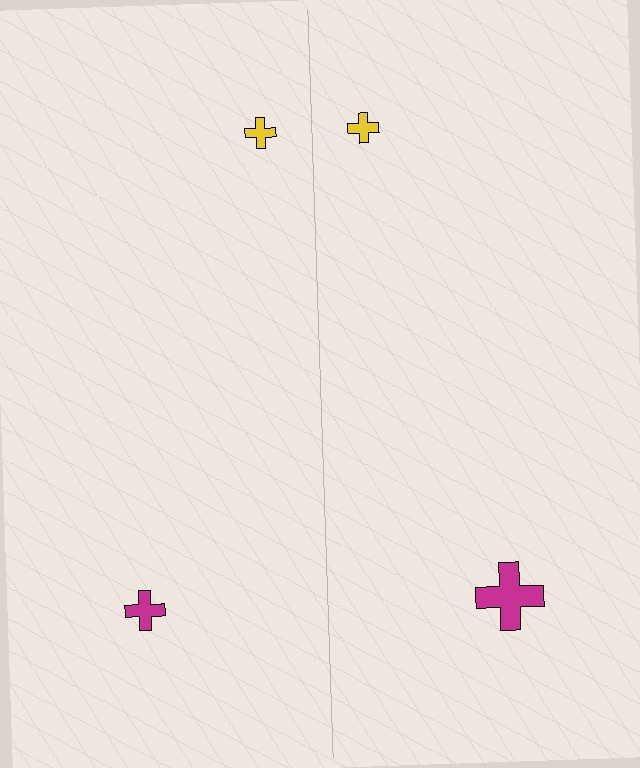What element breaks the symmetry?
The magenta cross on the right side has a different size than its mirror counterpart.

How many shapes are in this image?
There are 4 shapes in this image.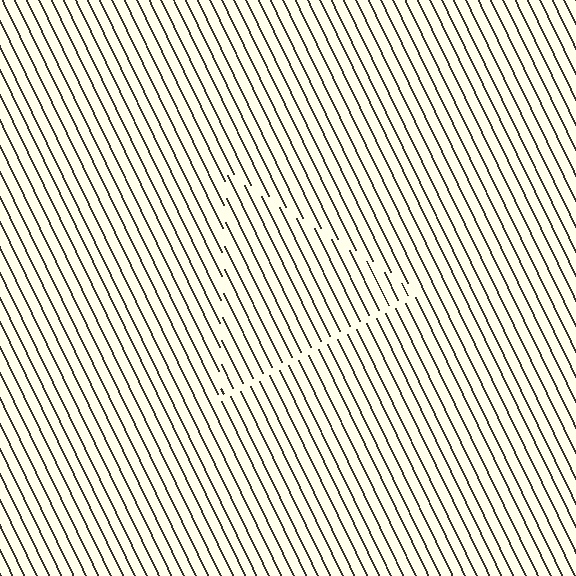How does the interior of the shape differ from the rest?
The interior of the shape contains the same grating, shifted by half a period — the contour is defined by the phase discontinuity where line-ends from the inner and outer gratings abut.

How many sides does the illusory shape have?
3 sides — the line-ends trace a triangle.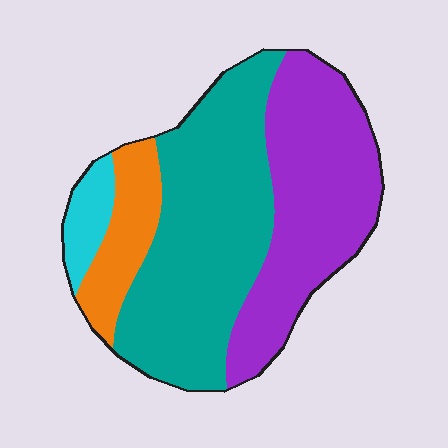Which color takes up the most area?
Teal, at roughly 45%.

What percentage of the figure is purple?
Purple covers 36% of the figure.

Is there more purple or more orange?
Purple.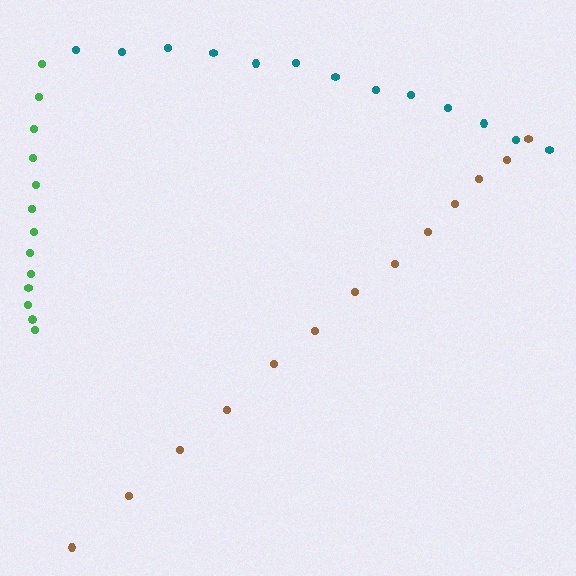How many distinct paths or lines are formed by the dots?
There are 3 distinct paths.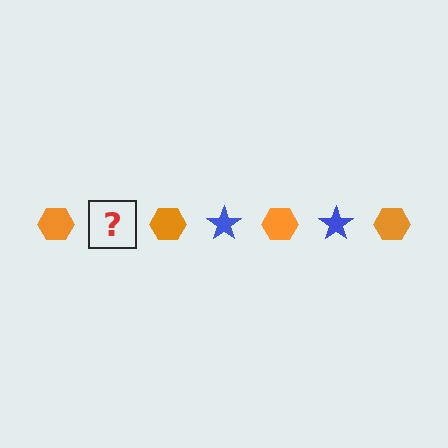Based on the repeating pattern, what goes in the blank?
The blank should be a blue star.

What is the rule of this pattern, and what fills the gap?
The rule is that the pattern alternates between orange hexagon and blue star. The gap should be filled with a blue star.